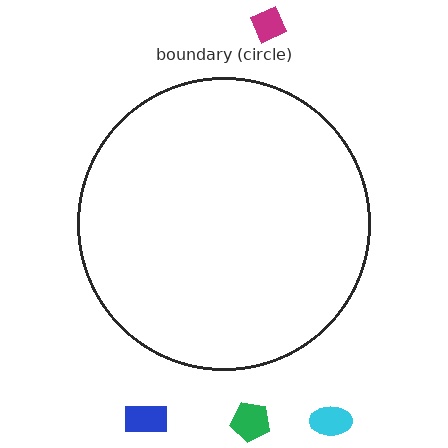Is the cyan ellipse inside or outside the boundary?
Outside.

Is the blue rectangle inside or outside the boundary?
Outside.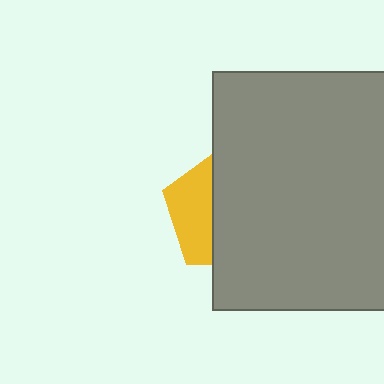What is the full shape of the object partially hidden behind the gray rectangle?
The partially hidden object is a yellow pentagon.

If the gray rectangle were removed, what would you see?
You would see the complete yellow pentagon.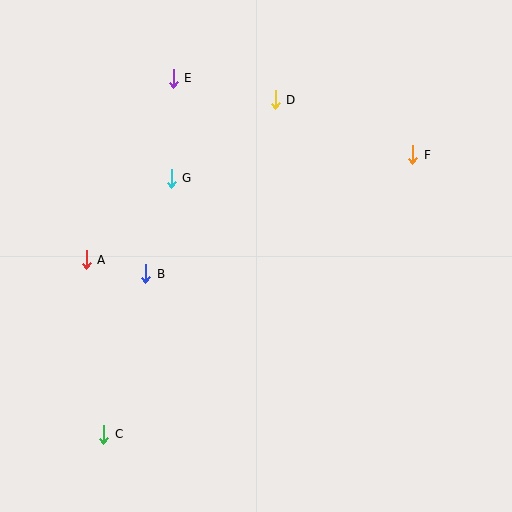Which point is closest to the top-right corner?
Point F is closest to the top-right corner.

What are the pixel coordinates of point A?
Point A is at (86, 260).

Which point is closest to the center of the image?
Point B at (146, 274) is closest to the center.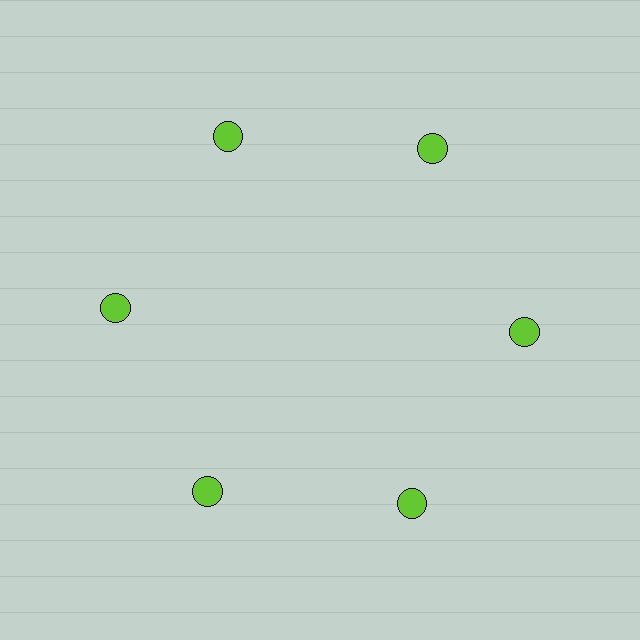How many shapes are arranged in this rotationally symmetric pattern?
There are 6 shapes, arranged in 6 groups of 1.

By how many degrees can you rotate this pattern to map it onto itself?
The pattern maps onto itself every 60 degrees of rotation.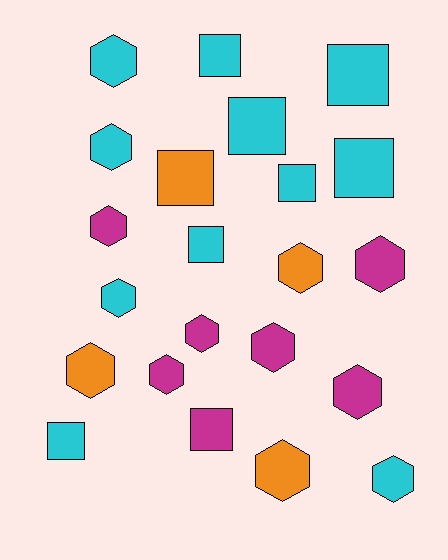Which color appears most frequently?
Cyan, with 11 objects.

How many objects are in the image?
There are 22 objects.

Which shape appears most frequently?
Hexagon, with 13 objects.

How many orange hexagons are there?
There are 3 orange hexagons.